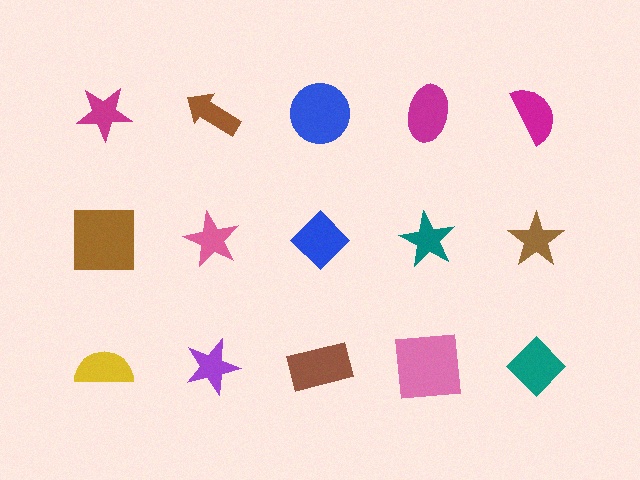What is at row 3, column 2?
A purple star.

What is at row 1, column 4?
A magenta ellipse.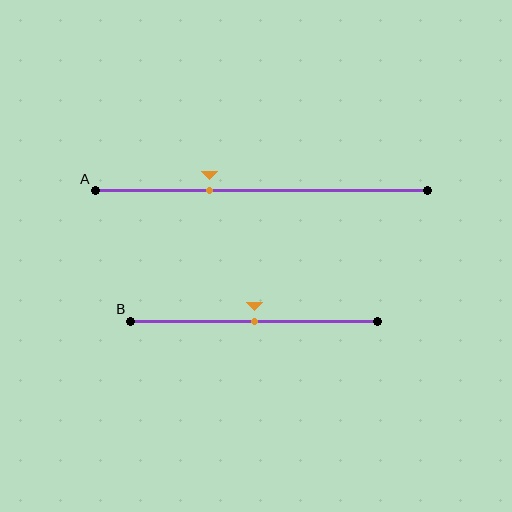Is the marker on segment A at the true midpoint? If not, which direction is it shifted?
No, the marker on segment A is shifted to the left by about 15% of the segment length.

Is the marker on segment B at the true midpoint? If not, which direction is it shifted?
Yes, the marker on segment B is at the true midpoint.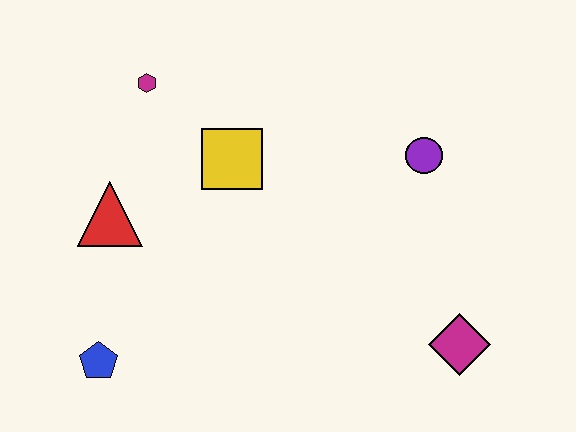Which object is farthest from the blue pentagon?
The purple circle is farthest from the blue pentagon.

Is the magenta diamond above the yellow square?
No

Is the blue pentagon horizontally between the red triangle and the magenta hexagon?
No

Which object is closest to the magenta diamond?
The purple circle is closest to the magenta diamond.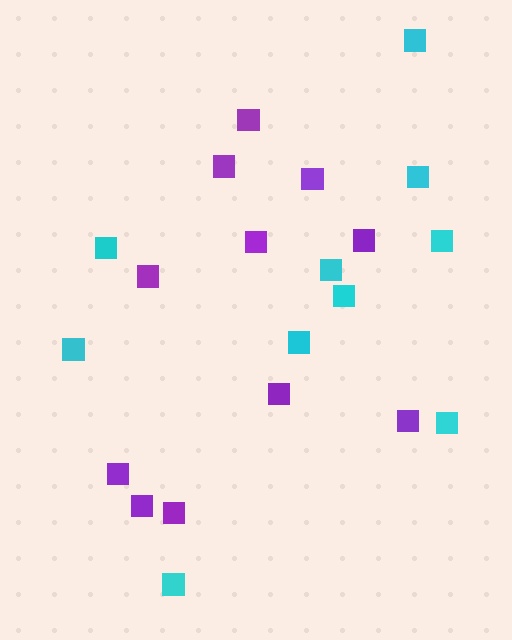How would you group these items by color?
There are 2 groups: one group of purple squares (11) and one group of cyan squares (10).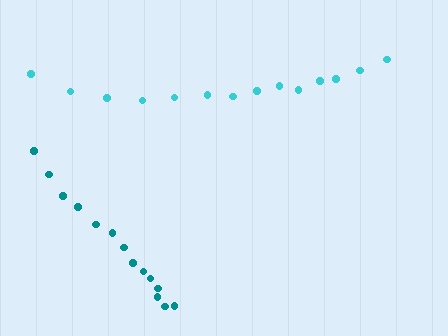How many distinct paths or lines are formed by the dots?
There are 2 distinct paths.